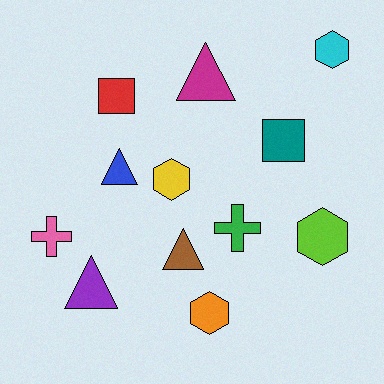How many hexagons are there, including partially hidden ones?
There are 4 hexagons.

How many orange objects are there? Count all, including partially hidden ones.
There is 1 orange object.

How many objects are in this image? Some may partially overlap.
There are 12 objects.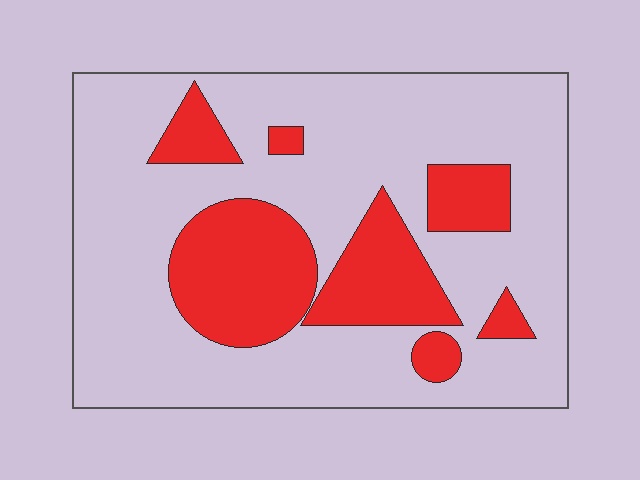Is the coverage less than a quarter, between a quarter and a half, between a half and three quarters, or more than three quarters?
Between a quarter and a half.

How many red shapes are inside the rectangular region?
7.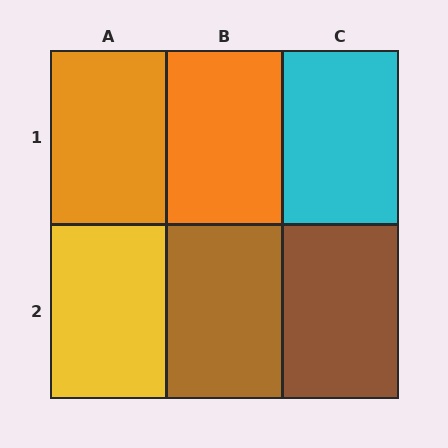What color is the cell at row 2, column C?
Brown.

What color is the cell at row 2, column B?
Brown.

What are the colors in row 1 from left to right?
Orange, orange, cyan.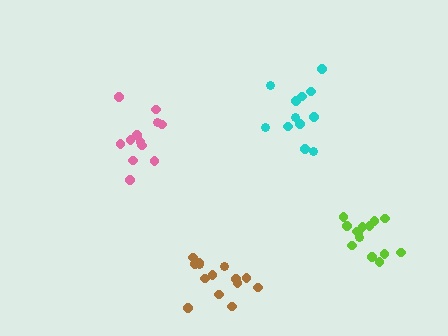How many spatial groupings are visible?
There are 4 spatial groupings.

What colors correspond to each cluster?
The clusters are colored: pink, cyan, brown, lime.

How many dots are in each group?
Group 1: 12 dots, Group 2: 12 dots, Group 3: 14 dots, Group 4: 14 dots (52 total).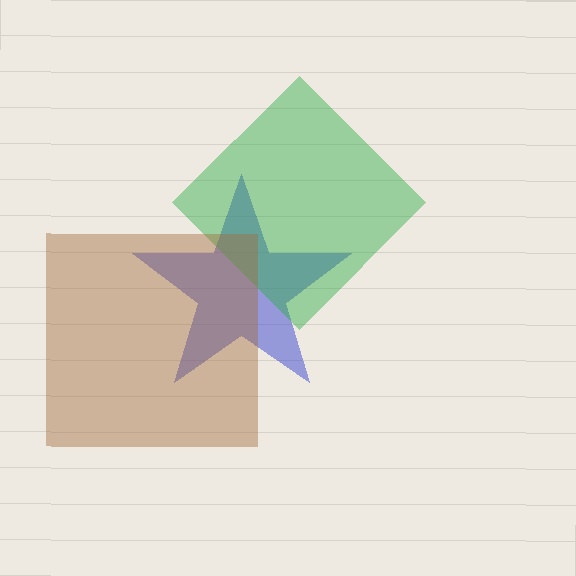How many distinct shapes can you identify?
There are 3 distinct shapes: a blue star, a green diamond, a brown square.